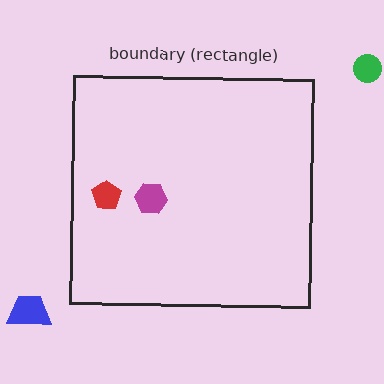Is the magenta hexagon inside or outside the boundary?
Inside.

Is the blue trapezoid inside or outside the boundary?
Outside.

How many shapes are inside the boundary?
2 inside, 2 outside.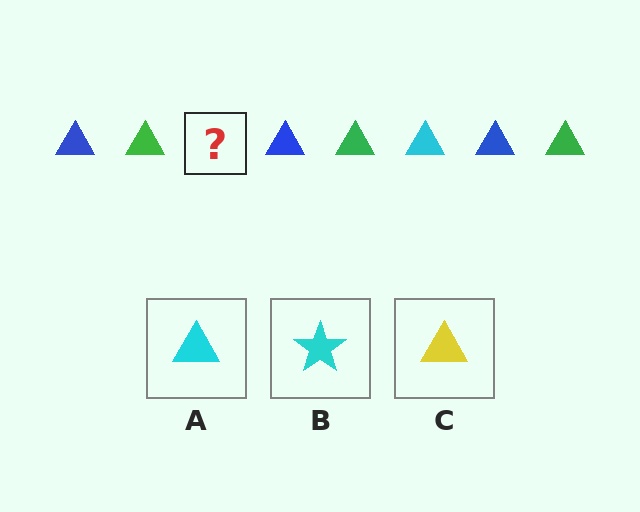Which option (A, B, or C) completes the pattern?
A.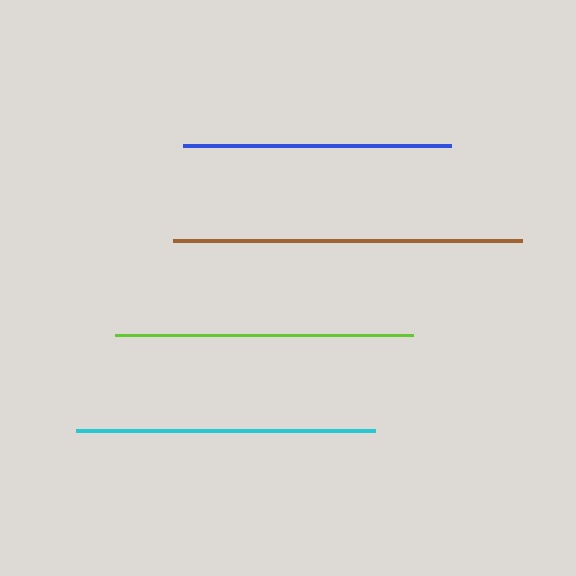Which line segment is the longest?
The brown line is the longest at approximately 350 pixels.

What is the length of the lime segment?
The lime segment is approximately 298 pixels long.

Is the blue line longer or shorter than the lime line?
The lime line is longer than the blue line.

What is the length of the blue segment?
The blue segment is approximately 268 pixels long.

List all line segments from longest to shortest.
From longest to shortest: brown, cyan, lime, blue.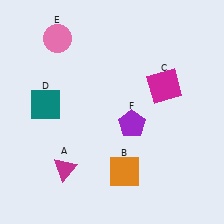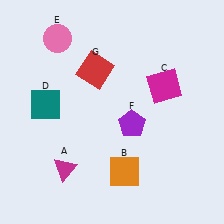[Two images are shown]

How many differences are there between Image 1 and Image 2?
There is 1 difference between the two images.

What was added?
A red square (G) was added in Image 2.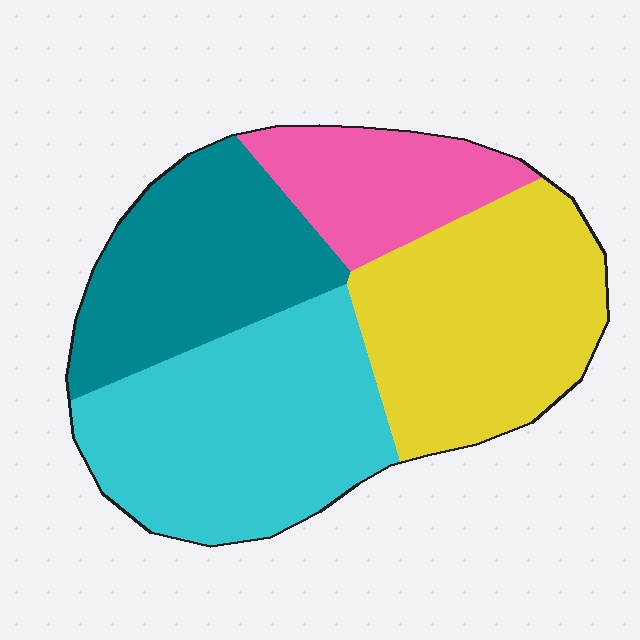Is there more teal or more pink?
Teal.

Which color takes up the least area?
Pink, at roughly 15%.